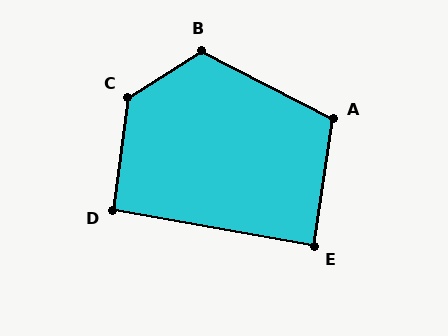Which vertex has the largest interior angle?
C, at approximately 130 degrees.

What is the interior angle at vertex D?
Approximately 92 degrees (approximately right).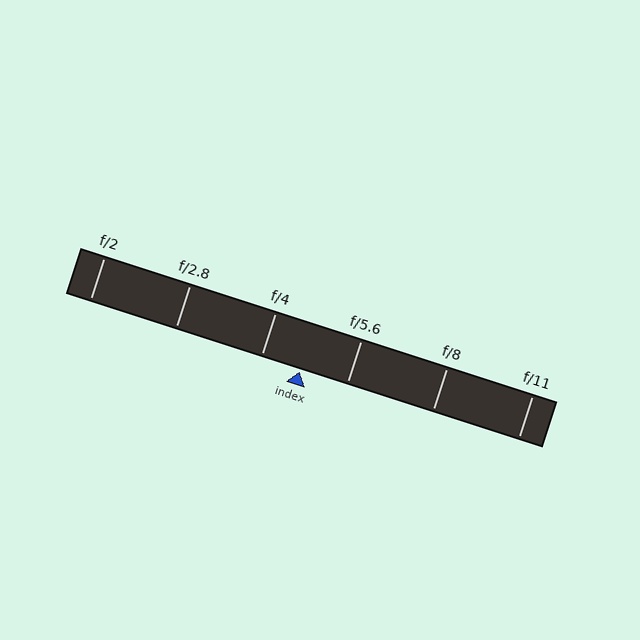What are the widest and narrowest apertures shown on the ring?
The widest aperture shown is f/2 and the narrowest is f/11.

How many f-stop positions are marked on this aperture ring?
There are 6 f-stop positions marked.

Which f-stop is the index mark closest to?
The index mark is closest to f/4.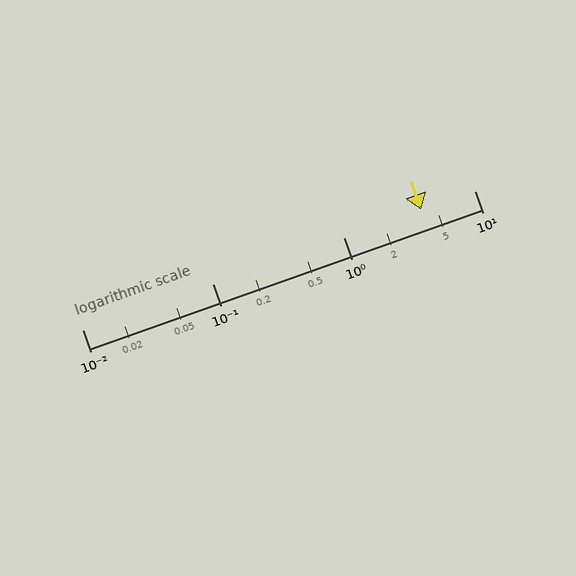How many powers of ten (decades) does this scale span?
The scale spans 3 decades, from 0.01 to 10.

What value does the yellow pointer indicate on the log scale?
The pointer indicates approximately 3.9.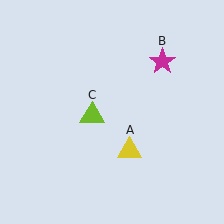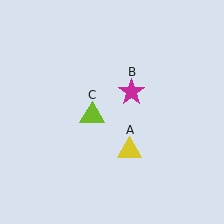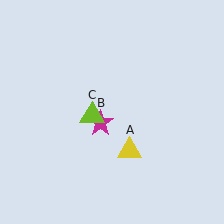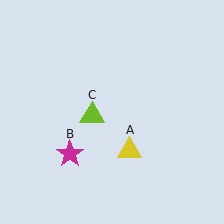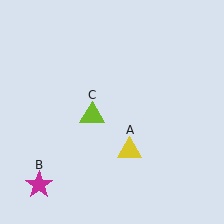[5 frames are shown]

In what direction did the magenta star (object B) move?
The magenta star (object B) moved down and to the left.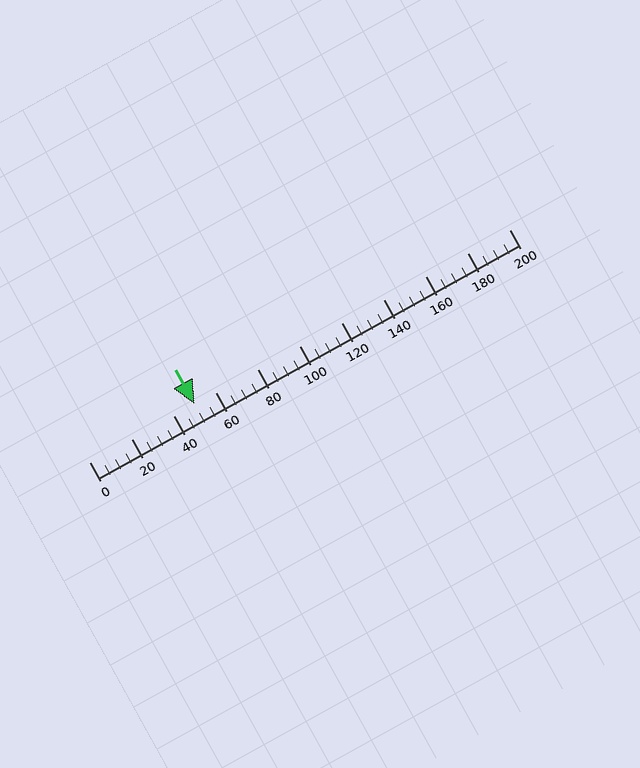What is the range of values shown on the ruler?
The ruler shows values from 0 to 200.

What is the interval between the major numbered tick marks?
The major tick marks are spaced 20 units apart.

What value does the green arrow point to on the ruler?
The green arrow points to approximately 50.